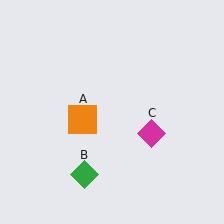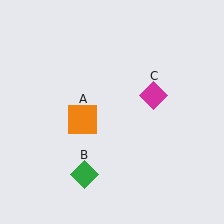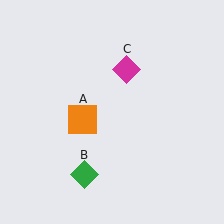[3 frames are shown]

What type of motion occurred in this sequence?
The magenta diamond (object C) rotated counterclockwise around the center of the scene.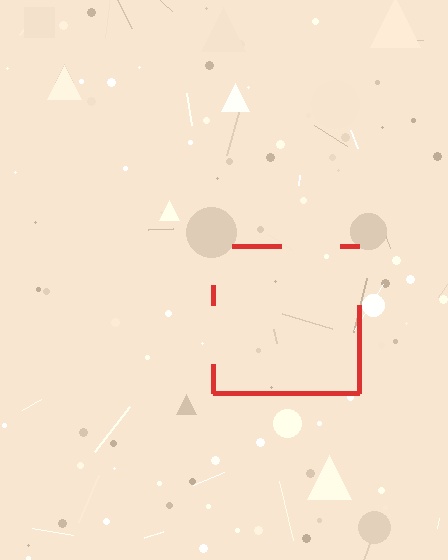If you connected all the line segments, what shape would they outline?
They would outline a square.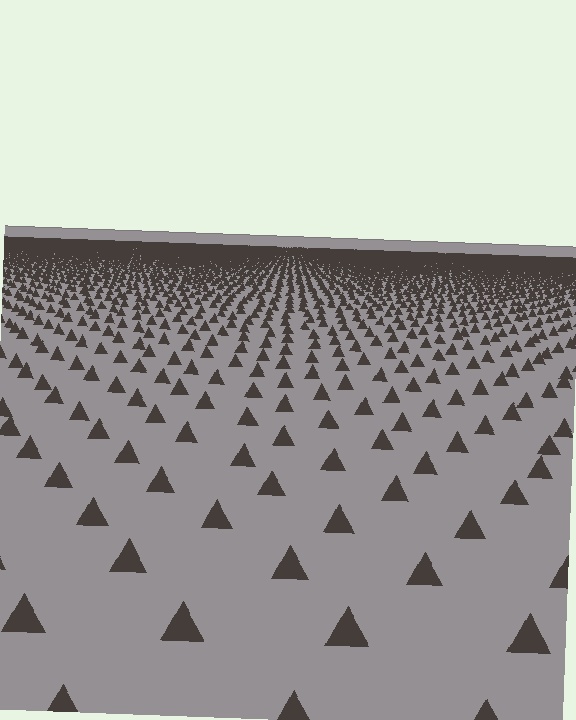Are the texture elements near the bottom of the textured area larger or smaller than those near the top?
Larger. Near the bottom, elements are closer to the viewer and appear at a bigger on-screen size.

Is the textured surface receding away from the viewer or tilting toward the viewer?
The surface is receding away from the viewer. Texture elements get smaller and denser toward the top.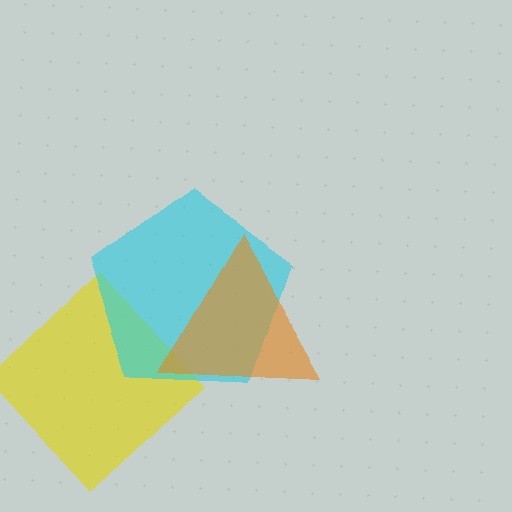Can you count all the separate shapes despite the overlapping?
Yes, there are 3 separate shapes.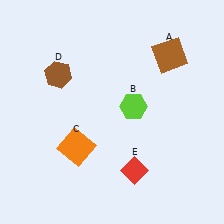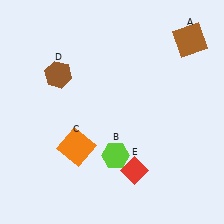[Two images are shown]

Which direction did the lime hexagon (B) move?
The lime hexagon (B) moved down.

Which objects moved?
The objects that moved are: the brown square (A), the lime hexagon (B).